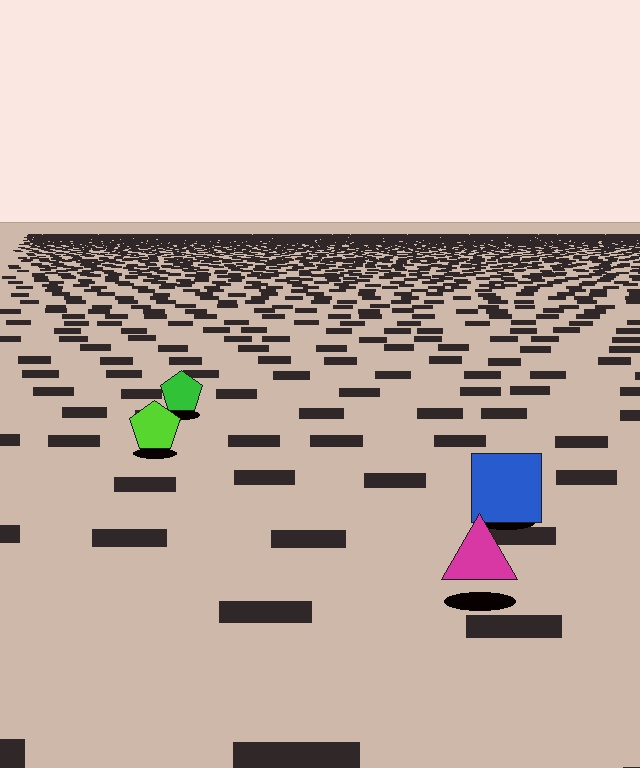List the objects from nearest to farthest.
From nearest to farthest: the magenta triangle, the blue square, the lime pentagon, the green pentagon.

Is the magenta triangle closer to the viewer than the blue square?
Yes. The magenta triangle is closer — you can tell from the texture gradient: the ground texture is coarser near it.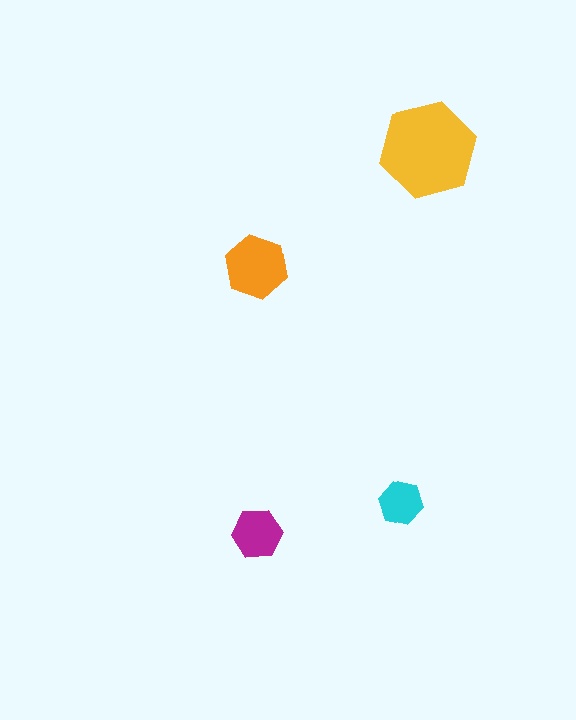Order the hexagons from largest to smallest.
the yellow one, the orange one, the magenta one, the cyan one.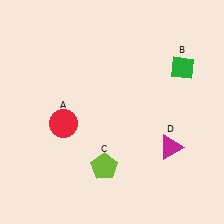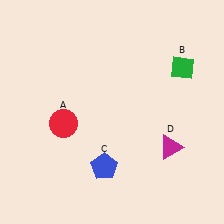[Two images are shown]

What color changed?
The pentagon (C) changed from lime in Image 1 to blue in Image 2.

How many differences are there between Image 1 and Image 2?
There is 1 difference between the two images.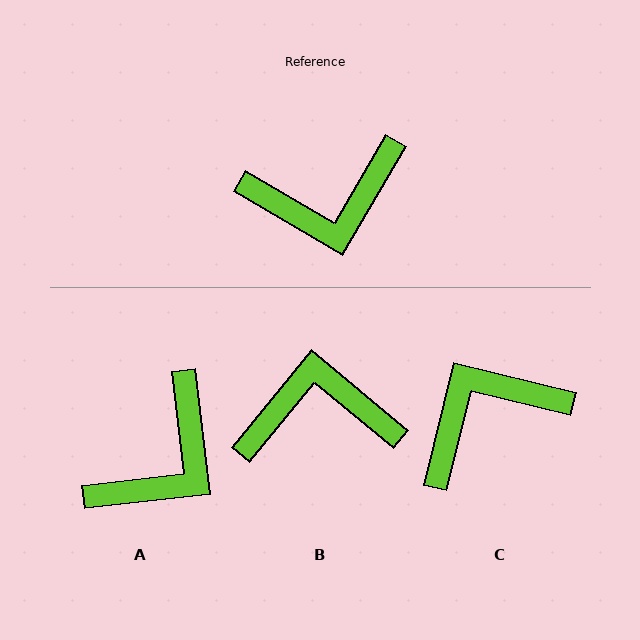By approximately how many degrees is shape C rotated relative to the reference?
Approximately 163 degrees clockwise.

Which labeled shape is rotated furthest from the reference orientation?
B, about 171 degrees away.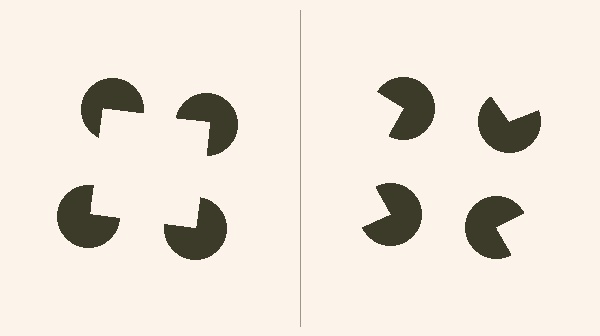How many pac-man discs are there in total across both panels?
8 — 4 on each side.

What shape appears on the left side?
An illusory square.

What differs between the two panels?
The pac-man discs are positioned identically on both sides; only the wedge orientations differ. On the left they align to a square; on the right they are misaligned.